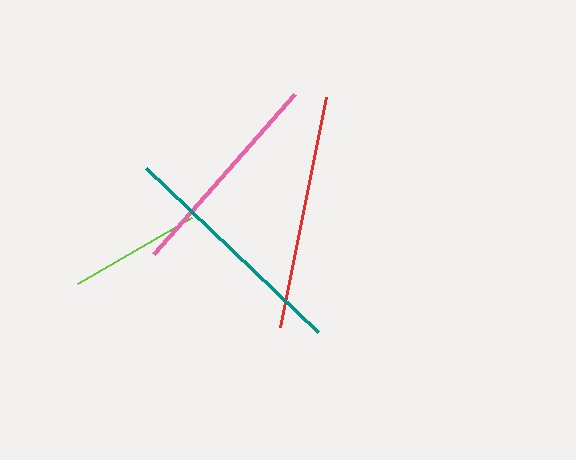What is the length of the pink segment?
The pink segment is approximately 213 pixels long.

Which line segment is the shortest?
The lime line is the shortest at approximately 131 pixels.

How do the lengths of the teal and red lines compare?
The teal and red lines are approximately the same length.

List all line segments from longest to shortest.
From longest to shortest: teal, red, pink, lime.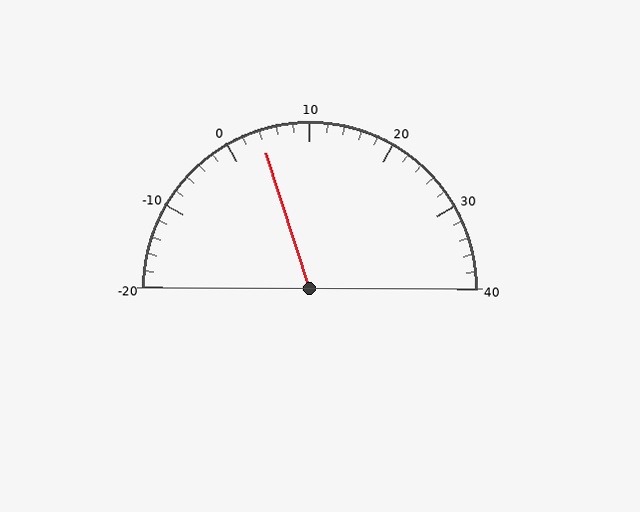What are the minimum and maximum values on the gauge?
The gauge ranges from -20 to 40.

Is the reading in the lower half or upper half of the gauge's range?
The reading is in the lower half of the range (-20 to 40).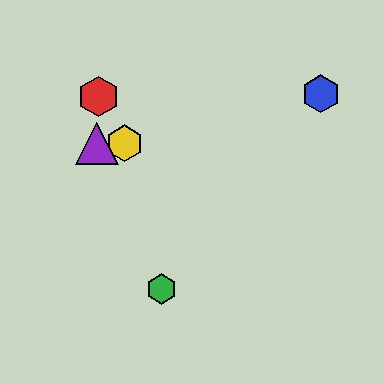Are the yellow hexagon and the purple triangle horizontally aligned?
Yes, both are at y≈143.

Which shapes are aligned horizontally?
The yellow hexagon, the purple triangle are aligned horizontally.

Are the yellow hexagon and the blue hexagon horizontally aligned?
No, the yellow hexagon is at y≈143 and the blue hexagon is at y≈94.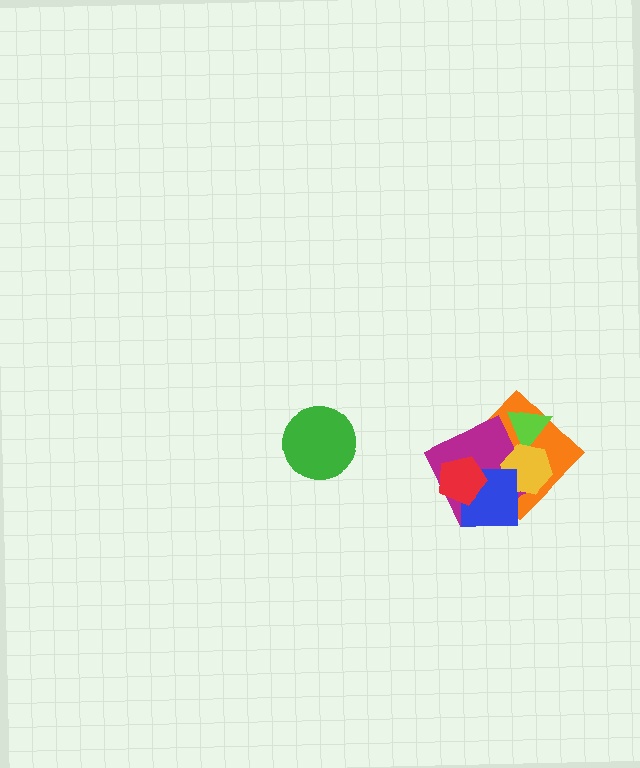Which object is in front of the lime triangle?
The yellow hexagon is in front of the lime triangle.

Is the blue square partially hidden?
Yes, it is partially covered by another shape.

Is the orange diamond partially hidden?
Yes, it is partially covered by another shape.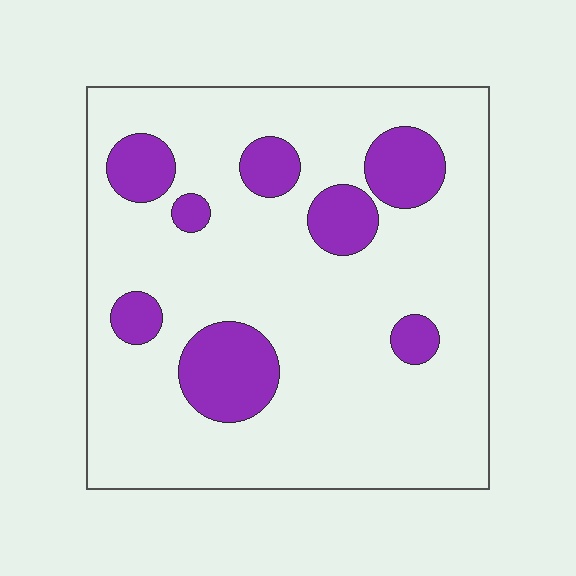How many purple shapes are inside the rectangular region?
8.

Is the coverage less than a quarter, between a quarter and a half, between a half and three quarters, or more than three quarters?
Less than a quarter.